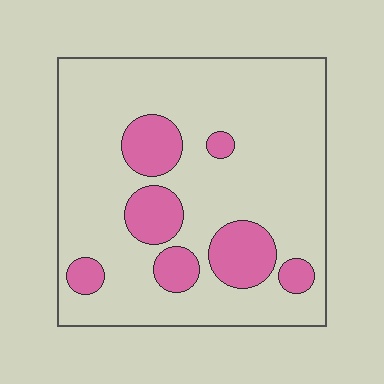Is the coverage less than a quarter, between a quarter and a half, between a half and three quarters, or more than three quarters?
Less than a quarter.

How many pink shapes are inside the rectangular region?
7.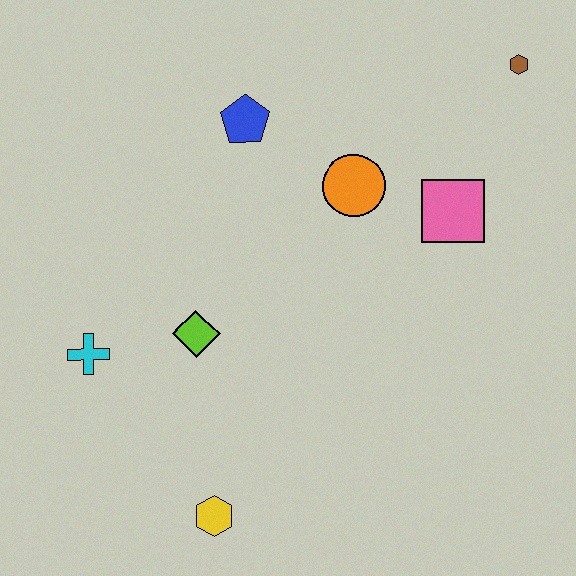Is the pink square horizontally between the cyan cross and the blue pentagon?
No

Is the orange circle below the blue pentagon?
Yes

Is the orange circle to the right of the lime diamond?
Yes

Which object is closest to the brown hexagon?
The pink square is closest to the brown hexagon.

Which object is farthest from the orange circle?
The yellow hexagon is farthest from the orange circle.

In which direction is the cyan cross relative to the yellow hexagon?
The cyan cross is above the yellow hexagon.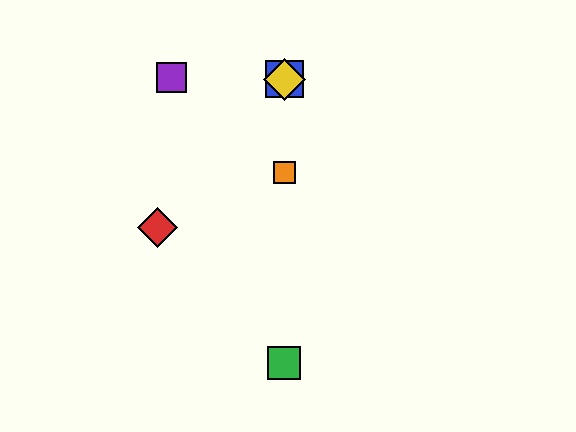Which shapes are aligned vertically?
The blue square, the green square, the yellow diamond, the orange square are aligned vertically.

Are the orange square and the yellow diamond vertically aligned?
Yes, both are at x≈284.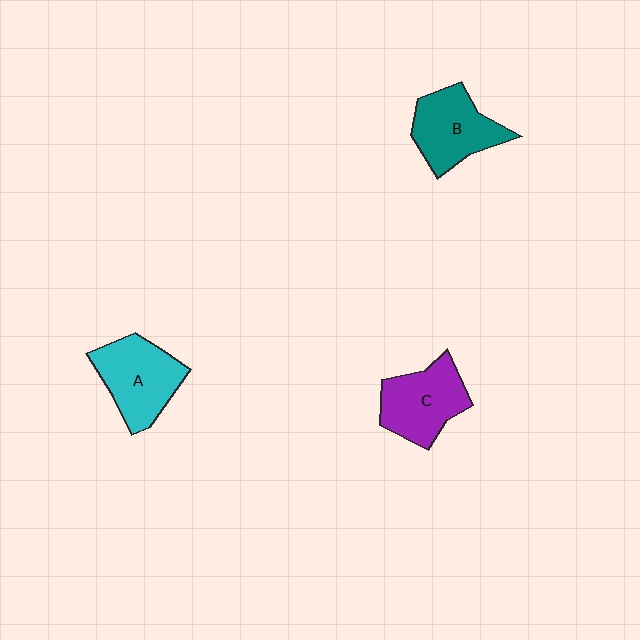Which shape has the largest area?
Shape A (cyan).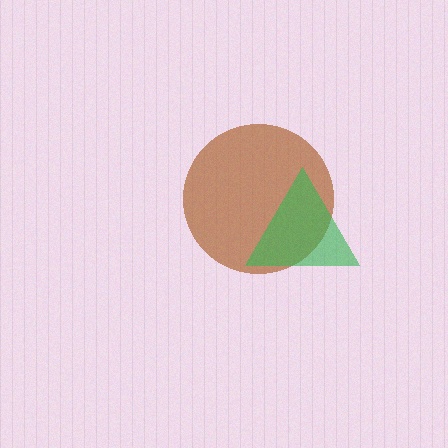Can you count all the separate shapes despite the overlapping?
Yes, there are 2 separate shapes.